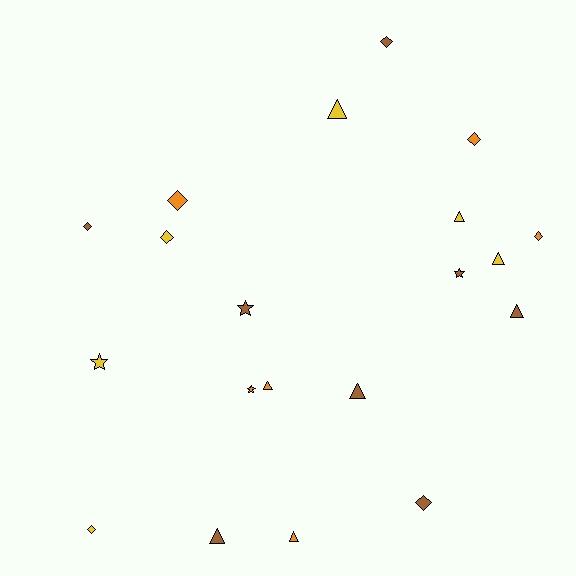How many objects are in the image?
There are 20 objects.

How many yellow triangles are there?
There are 3 yellow triangles.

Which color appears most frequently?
Brown, with 8 objects.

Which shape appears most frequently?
Triangle, with 8 objects.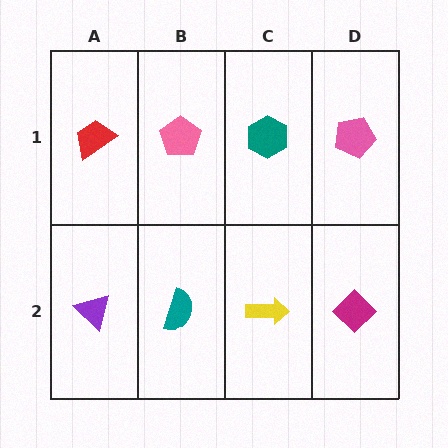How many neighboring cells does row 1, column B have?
3.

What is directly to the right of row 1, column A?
A pink pentagon.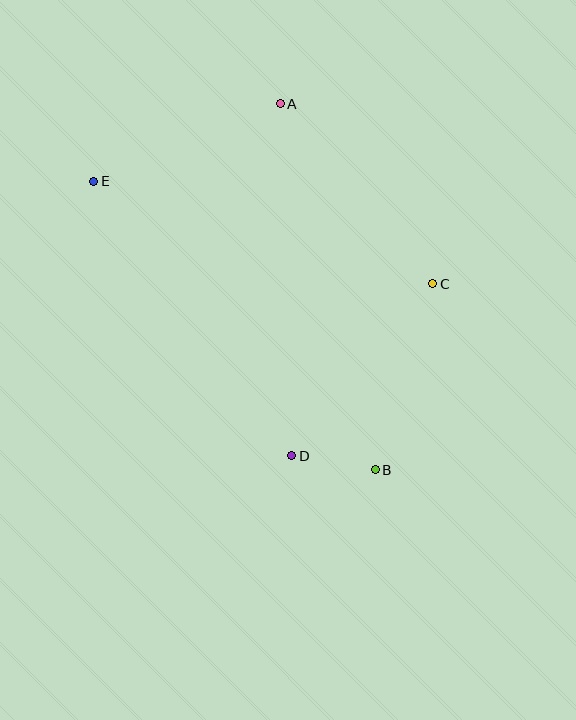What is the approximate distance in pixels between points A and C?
The distance between A and C is approximately 236 pixels.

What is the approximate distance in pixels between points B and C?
The distance between B and C is approximately 195 pixels.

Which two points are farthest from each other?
Points B and E are farthest from each other.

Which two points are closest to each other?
Points B and D are closest to each other.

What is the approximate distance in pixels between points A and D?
The distance between A and D is approximately 352 pixels.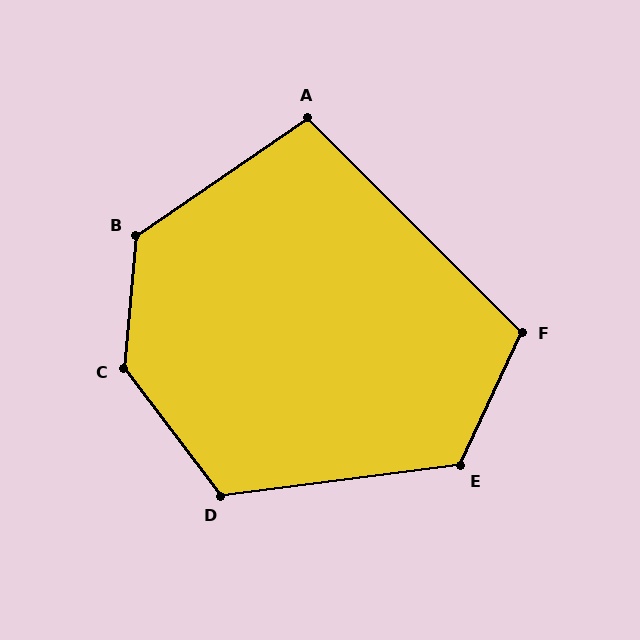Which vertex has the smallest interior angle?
A, at approximately 101 degrees.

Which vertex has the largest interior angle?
C, at approximately 137 degrees.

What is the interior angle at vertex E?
Approximately 122 degrees (obtuse).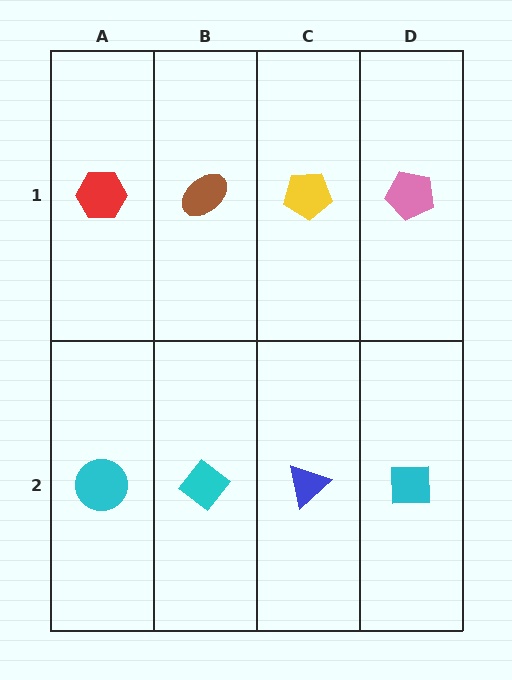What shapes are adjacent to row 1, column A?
A cyan circle (row 2, column A), a brown ellipse (row 1, column B).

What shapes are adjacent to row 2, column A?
A red hexagon (row 1, column A), a cyan diamond (row 2, column B).